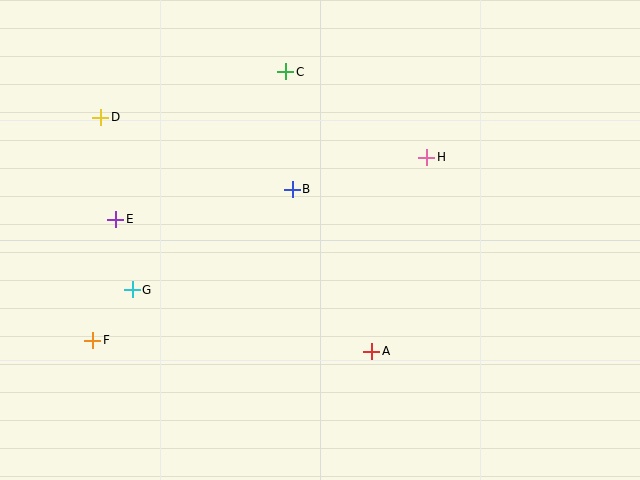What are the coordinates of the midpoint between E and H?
The midpoint between E and H is at (271, 188).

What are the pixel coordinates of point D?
Point D is at (101, 117).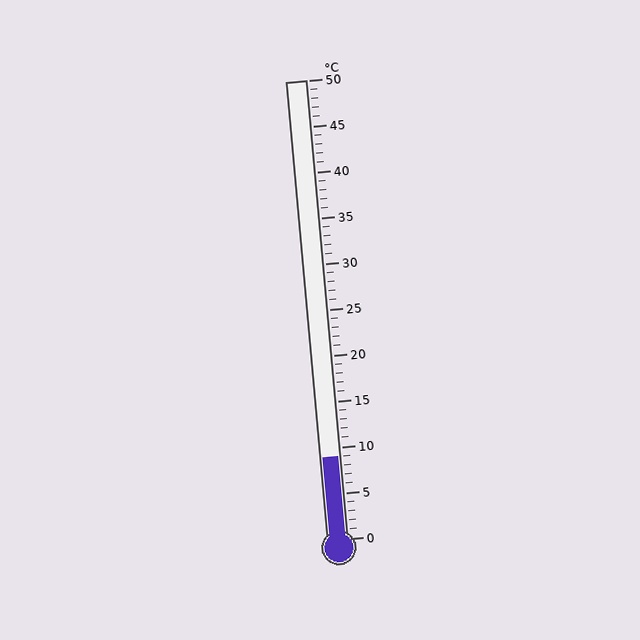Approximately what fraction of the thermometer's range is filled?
The thermometer is filled to approximately 20% of its range.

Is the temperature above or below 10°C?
The temperature is below 10°C.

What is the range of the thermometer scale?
The thermometer scale ranges from 0°C to 50°C.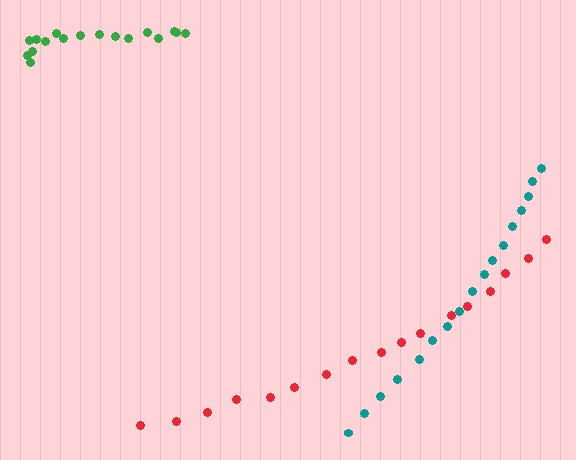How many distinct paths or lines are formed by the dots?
There are 3 distinct paths.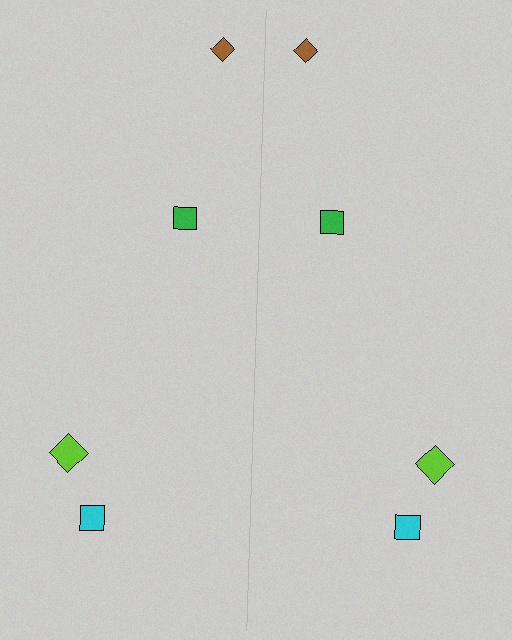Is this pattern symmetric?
Yes, this pattern has bilateral (reflection) symmetry.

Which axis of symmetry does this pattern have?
The pattern has a vertical axis of symmetry running through the center of the image.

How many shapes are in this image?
There are 8 shapes in this image.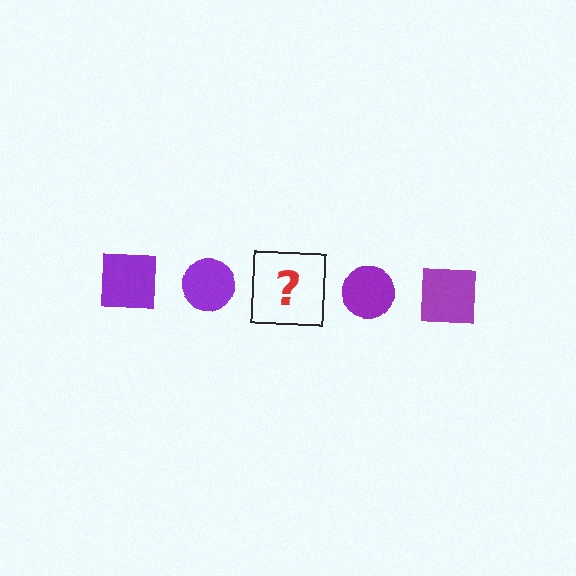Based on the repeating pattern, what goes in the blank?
The blank should be a purple square.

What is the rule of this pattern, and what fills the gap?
The rule is that the pattern cycles through square, circle shapes in purple. The gap should be filled with a purple square.